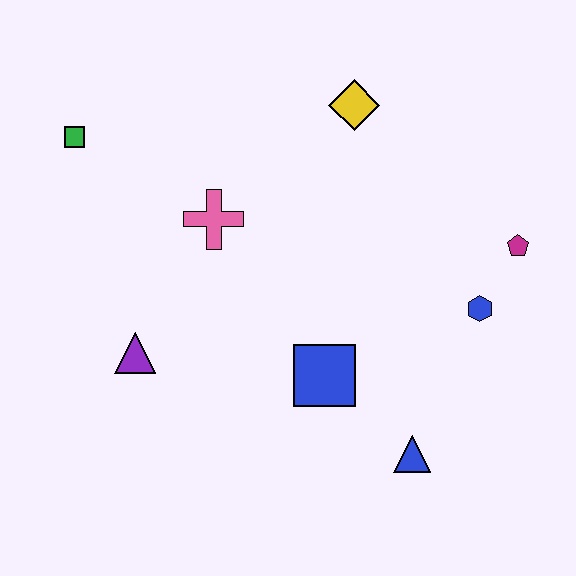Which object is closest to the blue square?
The blue triangle is closest to the blue square.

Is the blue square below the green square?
Yes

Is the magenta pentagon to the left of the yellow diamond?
No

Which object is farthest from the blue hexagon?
The green square is farthest from the blue hexagon.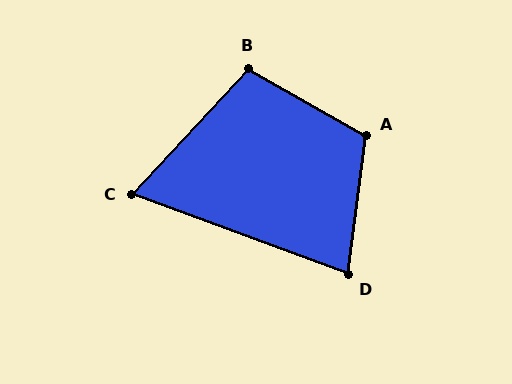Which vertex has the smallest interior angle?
C, at approximately 68 degrees.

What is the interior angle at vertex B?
Approximately 103 degrees (obtuse).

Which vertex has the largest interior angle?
A, at approximately 112 degrees.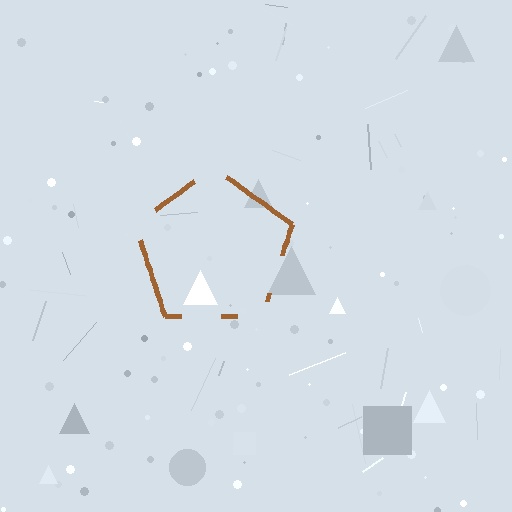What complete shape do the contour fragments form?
The contour fragments form a pentagon.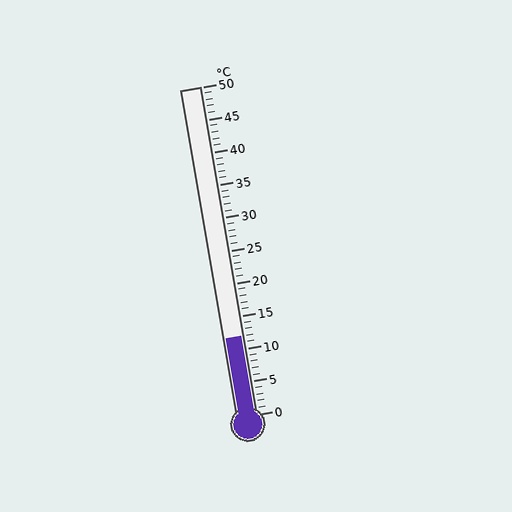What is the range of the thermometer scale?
The thermometer scale ranges from 0°C to 50°C.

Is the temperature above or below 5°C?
The temperature is above 5°C.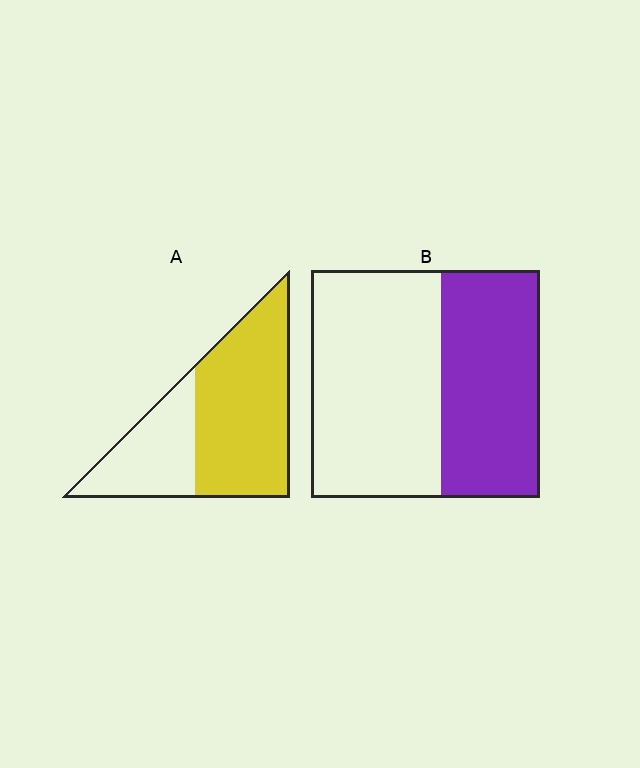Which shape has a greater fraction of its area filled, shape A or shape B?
Shape A.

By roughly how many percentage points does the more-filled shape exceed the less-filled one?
By roughly 25 percentage points (A over B).